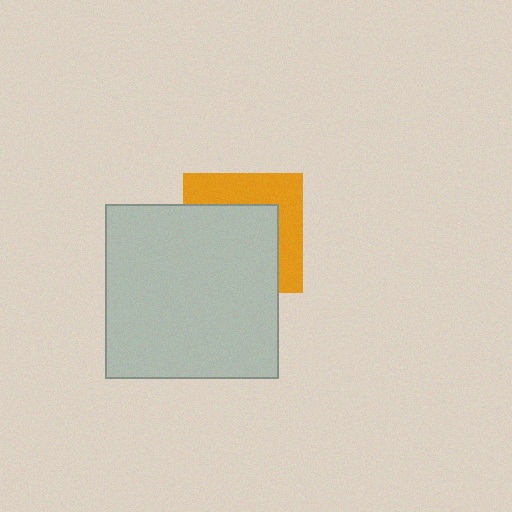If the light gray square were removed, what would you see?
You would see the complete orange square.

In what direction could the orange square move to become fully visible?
The orange square could move toward the upper-right. That would shift it out from behind the light gray square entirely.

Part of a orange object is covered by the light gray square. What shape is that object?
It is a square.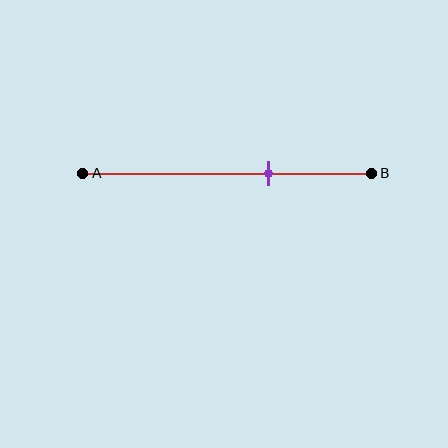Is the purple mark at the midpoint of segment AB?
No, the mark is at about 65% from A, not at the 50% midpoint.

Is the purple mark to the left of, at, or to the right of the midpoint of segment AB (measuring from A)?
The purple mark is to the right of the midpoint of segment AB.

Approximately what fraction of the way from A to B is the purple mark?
The purple mark is approximately 65% of the way from A to B.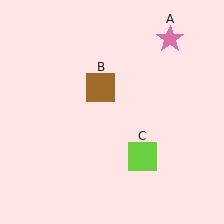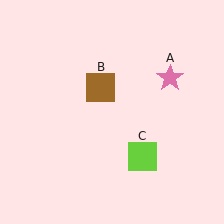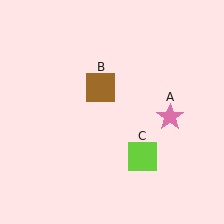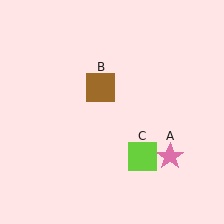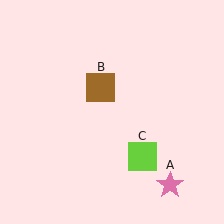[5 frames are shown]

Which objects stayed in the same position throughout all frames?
Brown square (object B) and lime square (object C) remained stationary.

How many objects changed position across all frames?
1 object changed position: pink star (object A).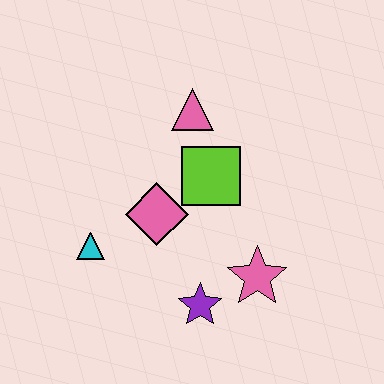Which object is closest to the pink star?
The purple star is closest to the pink star.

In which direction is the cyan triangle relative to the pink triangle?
The cyan triangle is below the pink triangle.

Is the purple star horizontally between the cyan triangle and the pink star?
Yes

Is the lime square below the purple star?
No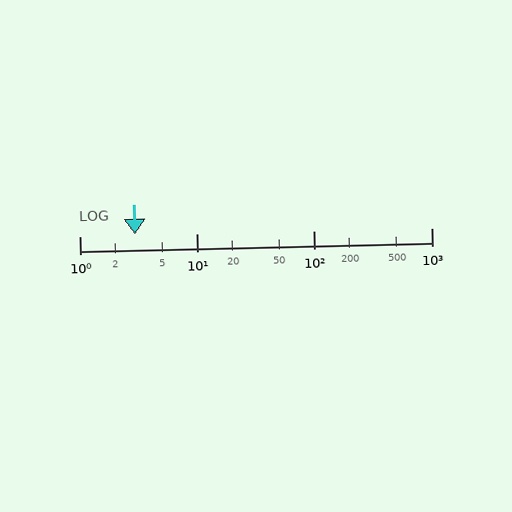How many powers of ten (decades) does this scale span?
The scale spans 3 decades, from 1 to 1000.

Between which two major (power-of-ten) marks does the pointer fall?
The pointer is between 1 and 10.